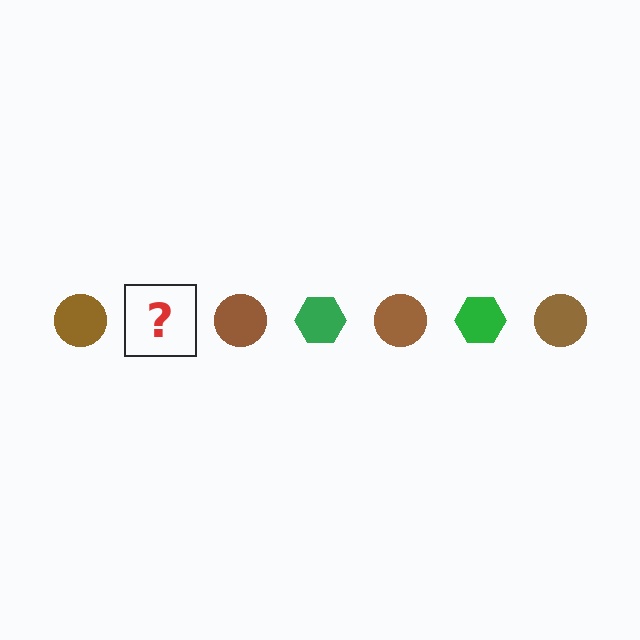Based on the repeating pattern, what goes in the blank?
The blank should be a green hexagon.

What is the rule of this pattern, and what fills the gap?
The rule is that the pattern alternates between brown circle and green hexagon. The gap should be filled with a green hexagon.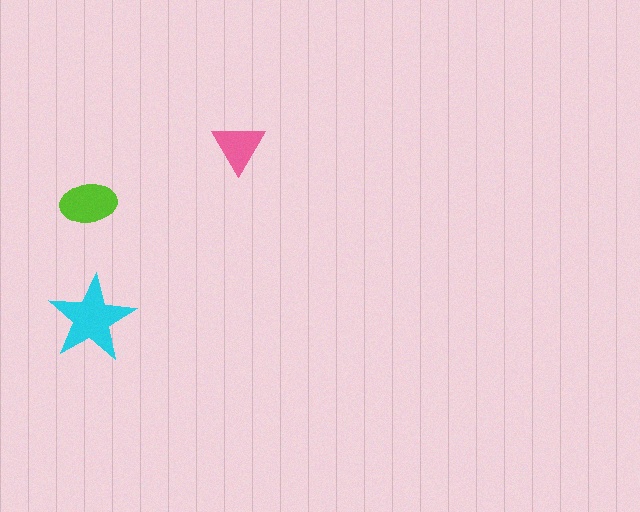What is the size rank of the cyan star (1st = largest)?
1st.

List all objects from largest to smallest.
The cyan star, the lime ellipse, the pink triangle.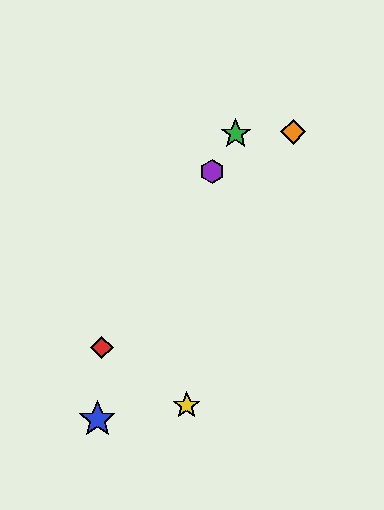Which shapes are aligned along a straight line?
The red diamond, the green star, the purple hexagon are aligned along a straight line.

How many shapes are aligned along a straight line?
3 shapes (the red diamond, the green star, the purple hexagon) are aligned along a straight line.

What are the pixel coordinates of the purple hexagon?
The purple hexagon is at (212, 171).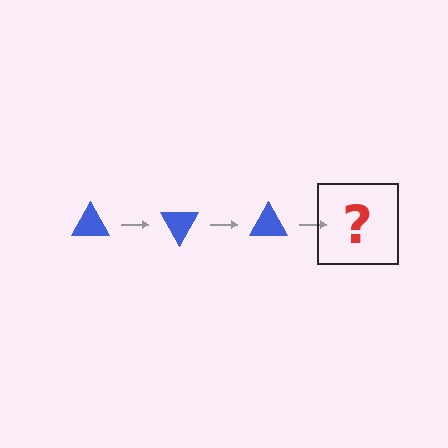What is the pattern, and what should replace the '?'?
The pattern is that the triangle rotates 60 degrees each step. The '?' should be a blue triangle rotated 180 degrees.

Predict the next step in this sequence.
The next step is a blue triangle rotated 180 degrees.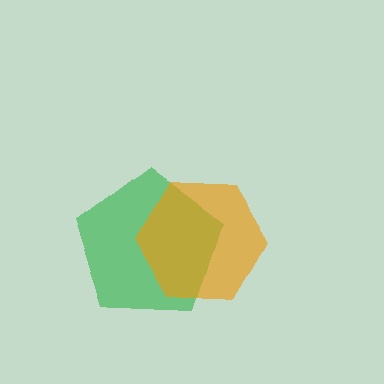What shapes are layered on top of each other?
The layered shapes are: a green pentagon, an orange hexagon.